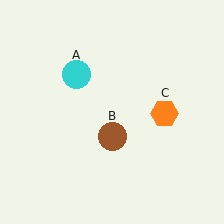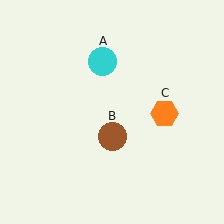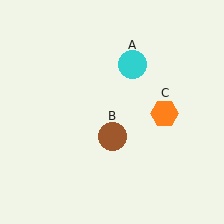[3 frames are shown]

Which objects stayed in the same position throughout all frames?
Brown circle (object B) and orange hexagon (object C) remained stationary.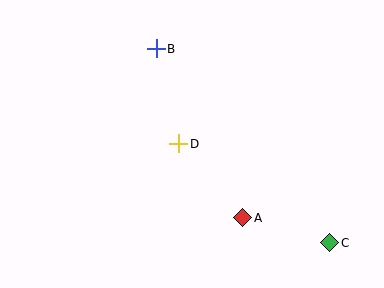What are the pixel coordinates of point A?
Point A is at (243, 218).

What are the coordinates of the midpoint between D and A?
The midpoint between D and A is at (211, 181).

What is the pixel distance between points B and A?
The distance between B and A is 190 pixels.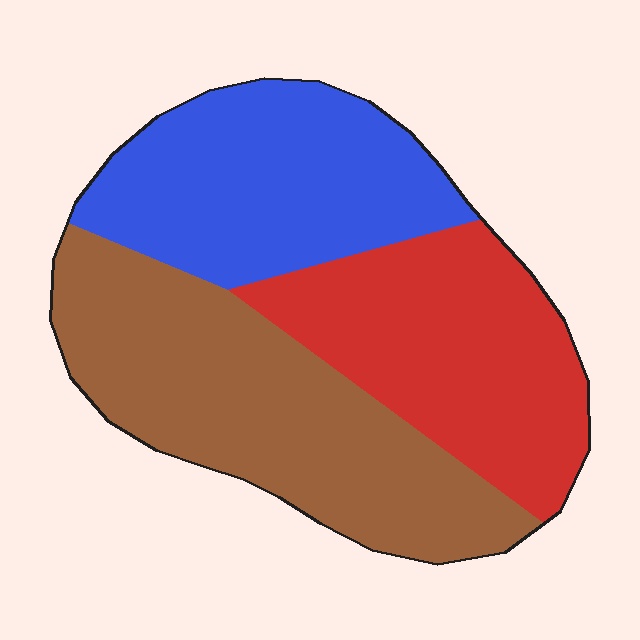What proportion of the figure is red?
Red takes up about one third (1/3) of the figure.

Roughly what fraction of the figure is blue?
Blue takes up about one third (1/3) of the figure.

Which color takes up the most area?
Brown, at roughly 40%.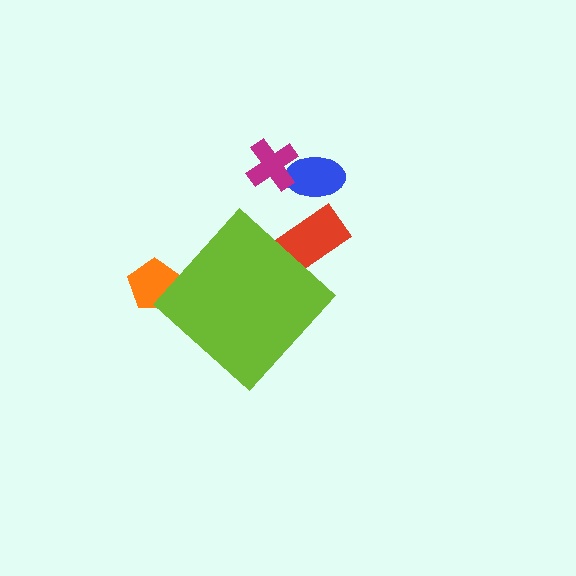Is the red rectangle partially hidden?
Yes, the red rectangle is partially hidden behind the lime diamond.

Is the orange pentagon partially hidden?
Yes, the orange pentagon is partially hidden behind the lime diamond.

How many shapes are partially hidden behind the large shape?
2 shapes are partially hidden.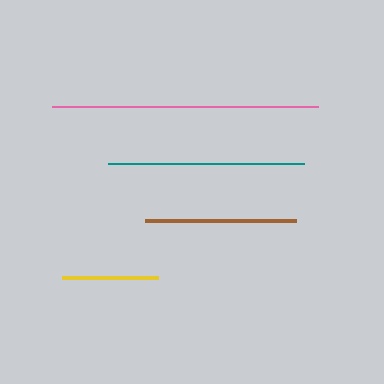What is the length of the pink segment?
The pink segment is approximately 267 pixels long.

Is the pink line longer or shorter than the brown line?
The pink line is longer than the brown line.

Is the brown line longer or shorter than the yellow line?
The brown line is longer than the yellow line.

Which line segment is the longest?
The pink line is the longest at approximately 267 pixels.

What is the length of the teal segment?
The teal segment is approximately 196 pixels long.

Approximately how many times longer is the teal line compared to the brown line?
The teal line is approximately 1.3 times the length of the brown line.